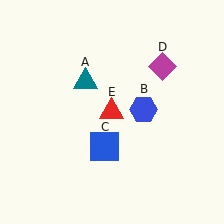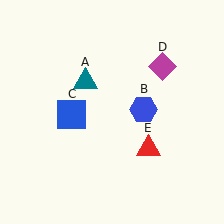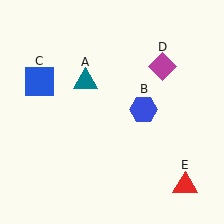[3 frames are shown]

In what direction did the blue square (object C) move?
The blue square (object C) moved up and to the left.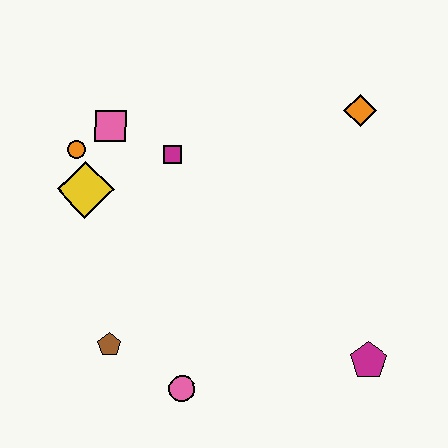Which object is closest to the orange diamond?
The magenta square is closest to the orange diamond.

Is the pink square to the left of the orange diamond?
Yes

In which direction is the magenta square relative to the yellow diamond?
The magenta square is to the right of the yellow diamond.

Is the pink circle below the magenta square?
Yes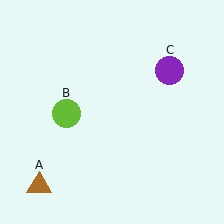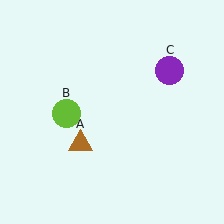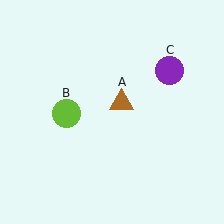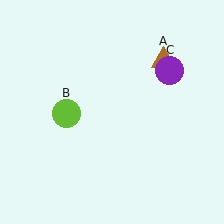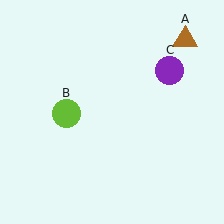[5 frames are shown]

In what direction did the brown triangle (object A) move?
The brown triangle (object A) moved up and to the right.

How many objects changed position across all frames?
1 object changed position: brown triangle (object A).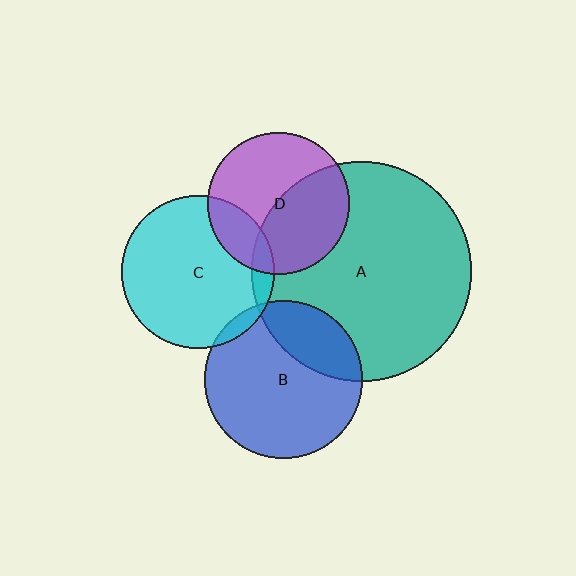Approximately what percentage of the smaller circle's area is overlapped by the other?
Approximately 5%.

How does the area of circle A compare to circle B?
Approximately 1.9 times.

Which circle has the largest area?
Circle A (teal).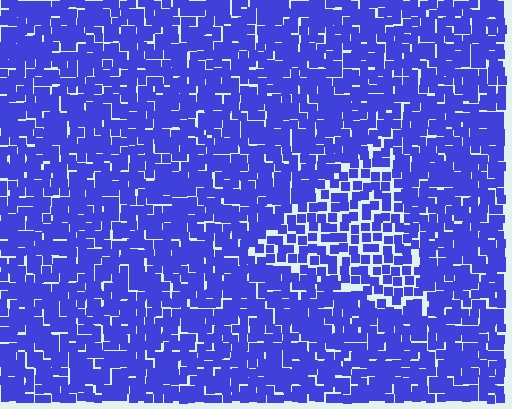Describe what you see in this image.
The image contains small blue elements arranged at two different densities. A triangle-shaped region is visible where the elements are less densely packed than the surrounding area.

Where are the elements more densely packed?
The elements are more densely packed outside the triangle boundary.